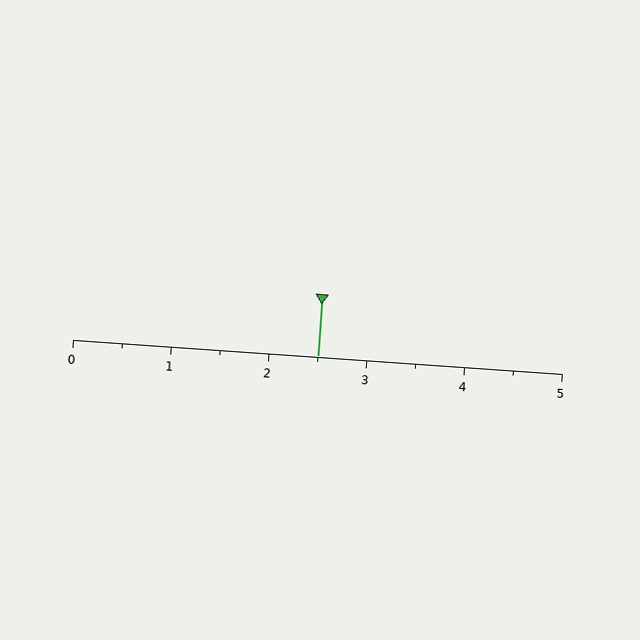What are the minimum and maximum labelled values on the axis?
The axis runs from 0 to 5.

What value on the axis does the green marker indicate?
The marker indicates approximately 2.5.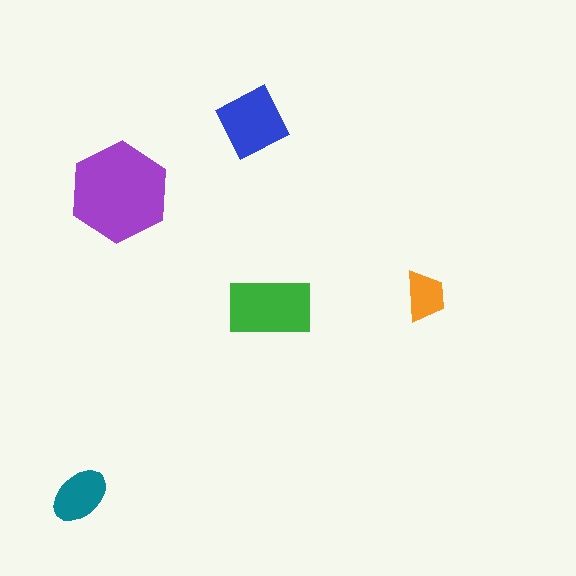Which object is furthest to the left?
The teal ellipse is leftmost.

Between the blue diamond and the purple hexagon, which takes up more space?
The purple hexagon.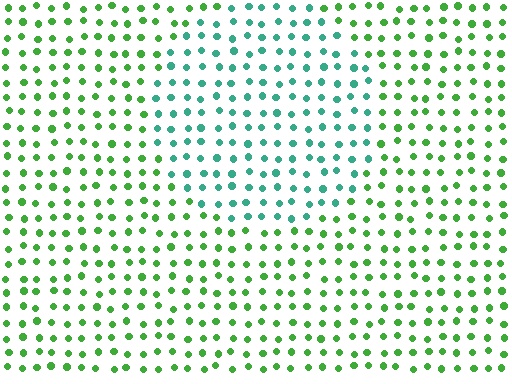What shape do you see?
I see a circle.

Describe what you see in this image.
The image is filled with small green elements in a uniform arrangement. A circle-shaped region is visible where the elements are tinted to a slightly different hue, forming a subtle color boundary.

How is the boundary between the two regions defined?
The boundary is defined purely by a slight shift in hue (about 47 degrees). Spacing, size, and orientation are identical on both sides.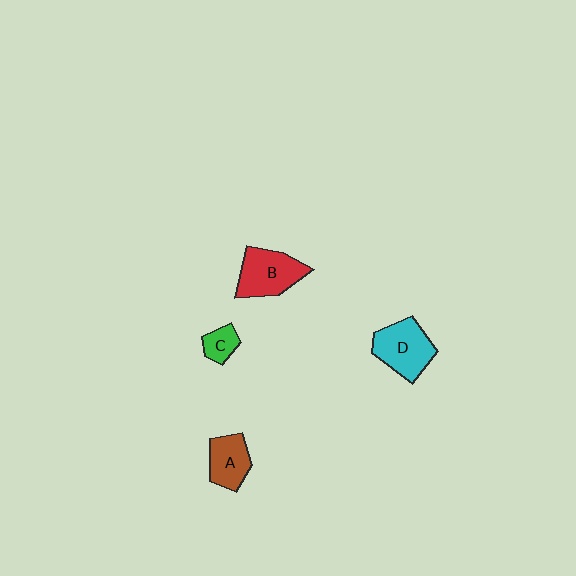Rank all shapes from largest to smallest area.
From largest to smallest: D (cyan), B (red), A (brown), C (green).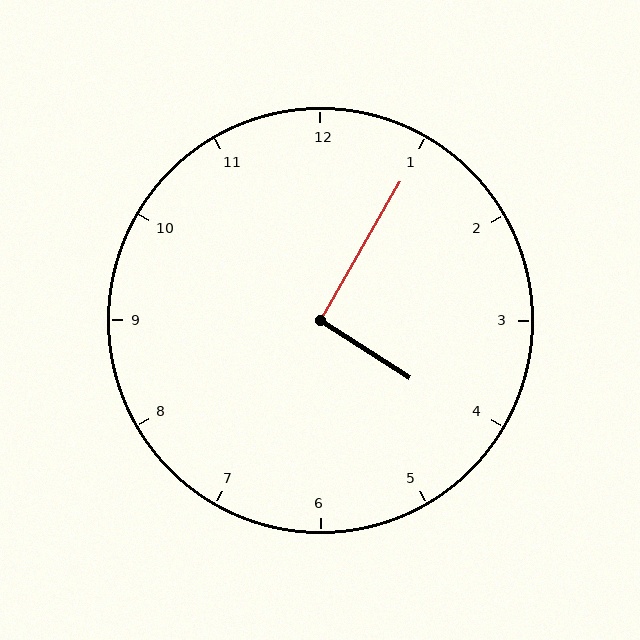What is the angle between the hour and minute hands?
Approximately 92 degrees.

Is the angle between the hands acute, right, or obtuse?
It is right.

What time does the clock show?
4:05.